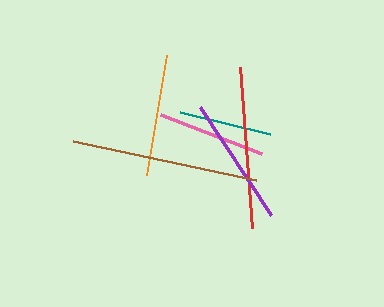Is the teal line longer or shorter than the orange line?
The orange line is longer than the teal line.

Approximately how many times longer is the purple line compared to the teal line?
The purple line is approximately 1.4 times the length of the teal line.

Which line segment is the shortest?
The teal line is the shortest at approximately 92 pixels.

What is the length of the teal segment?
The teal segment is approximately 92 pixels long.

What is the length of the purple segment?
The purple segment is approximately 129 pixels long.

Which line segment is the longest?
The brown line is the longest at approximately 188 pixels.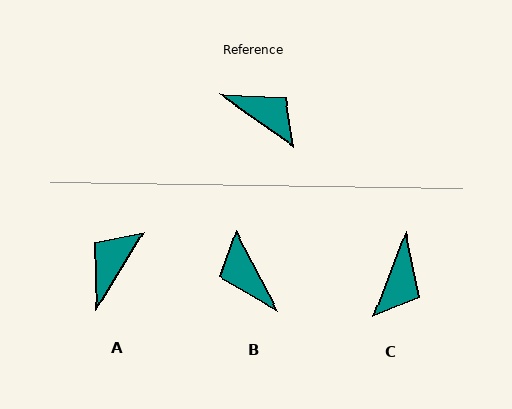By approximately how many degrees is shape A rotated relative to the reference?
Approximately 94 degrees counter-clockwise.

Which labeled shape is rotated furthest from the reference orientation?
B, about 153 degrees away.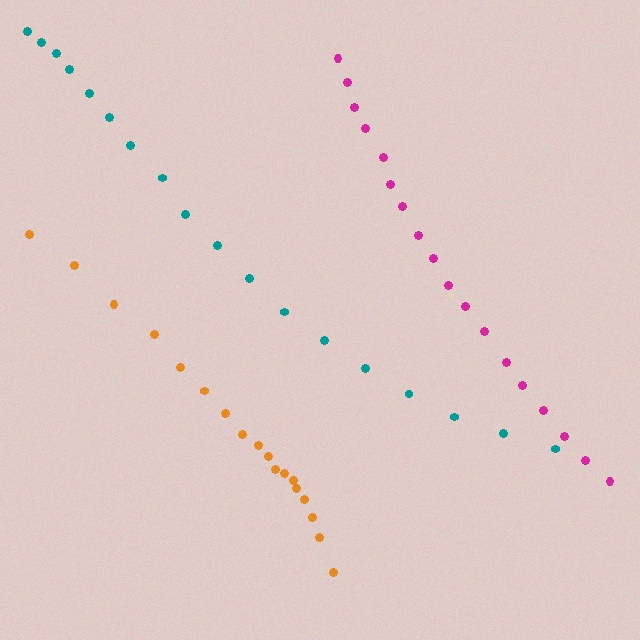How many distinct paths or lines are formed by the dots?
There are 3 distinct paths.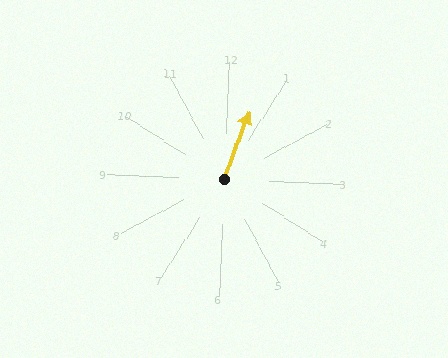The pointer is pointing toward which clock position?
Roughly 1 o'clock.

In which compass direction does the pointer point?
North.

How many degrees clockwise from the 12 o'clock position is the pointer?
Approximately 18 degrees.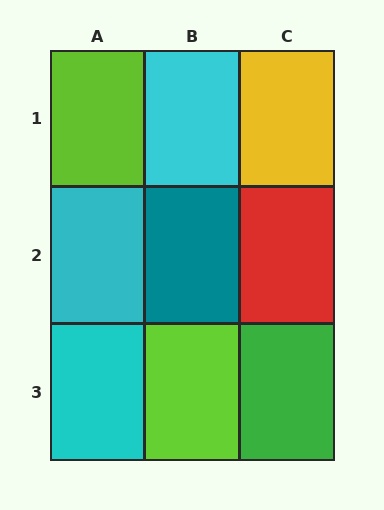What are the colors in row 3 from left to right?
Cyan, lime, green.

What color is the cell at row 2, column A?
Cyan.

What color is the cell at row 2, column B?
Teal.